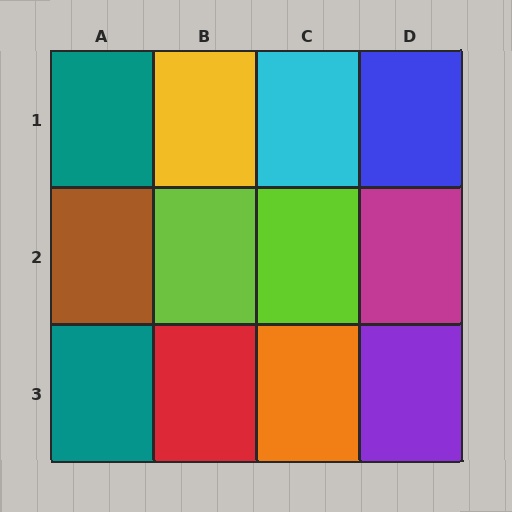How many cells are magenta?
1 cell is magenta.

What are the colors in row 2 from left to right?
Brown, lime, lime, magenta.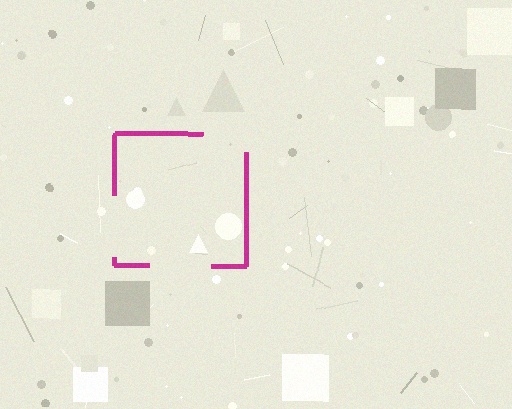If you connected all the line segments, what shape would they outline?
They would outline a square.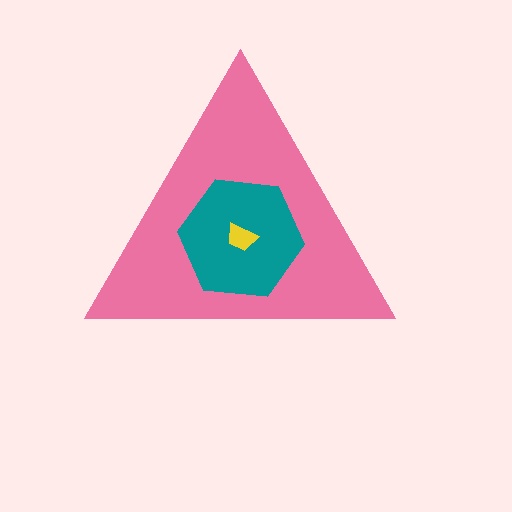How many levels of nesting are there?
3.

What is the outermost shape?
The pink triangle.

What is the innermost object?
The yellow trapezoid.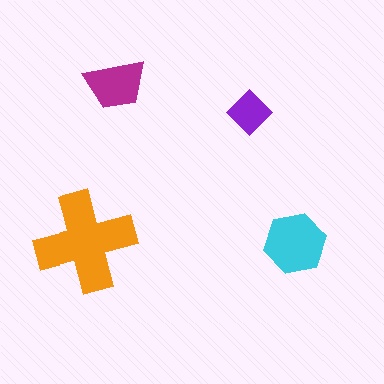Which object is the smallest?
The purple diamond.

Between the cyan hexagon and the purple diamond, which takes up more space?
The cyan hexagon.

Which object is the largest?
The orange cross.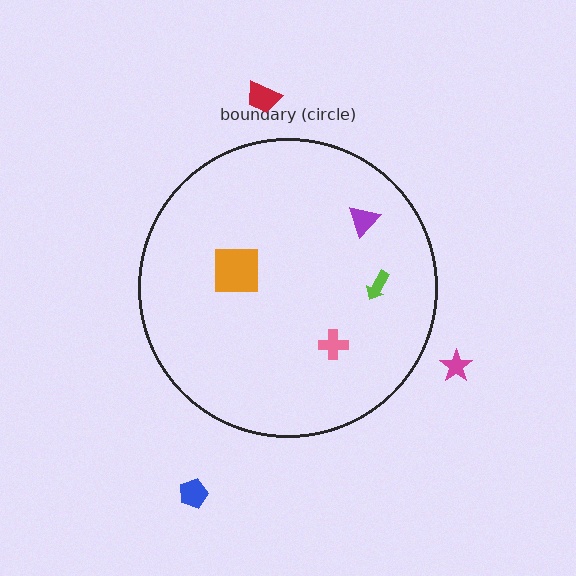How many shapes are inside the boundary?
4 inside, 3 outside.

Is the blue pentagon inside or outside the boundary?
Outside.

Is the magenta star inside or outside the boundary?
Outside.